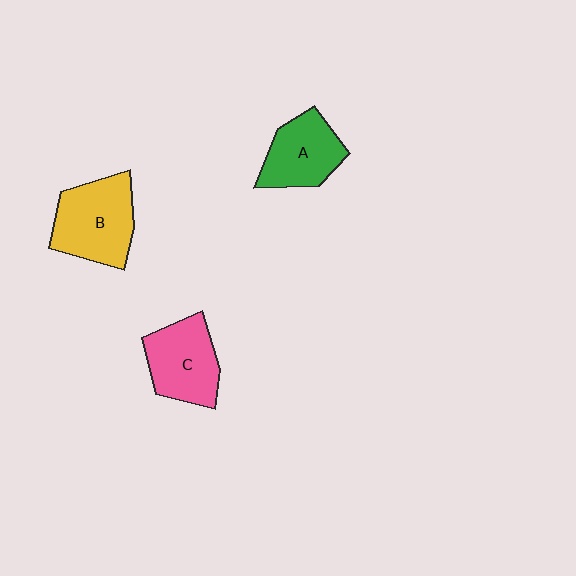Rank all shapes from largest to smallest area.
From largest to smallest: B (yellow), C (pink), A (green).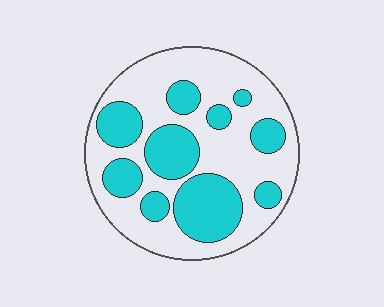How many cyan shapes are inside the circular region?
10.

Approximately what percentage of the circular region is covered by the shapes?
Approximately 35%.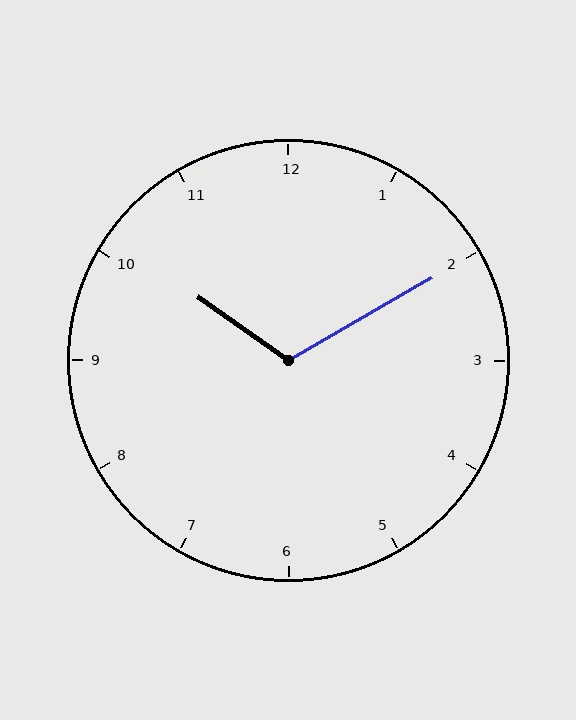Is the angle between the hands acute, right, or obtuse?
It is obtuse.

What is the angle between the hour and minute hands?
Approximately 115 degrees.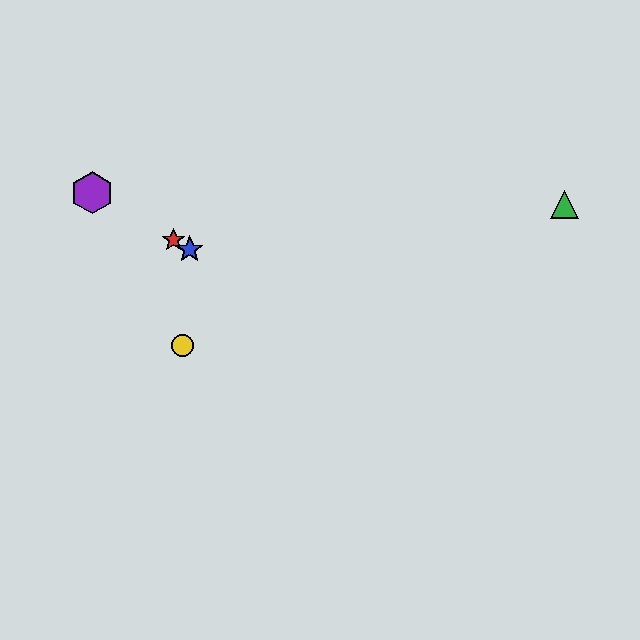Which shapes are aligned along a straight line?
The red star, the blue star, the purple hexagon are aligned along a straight line.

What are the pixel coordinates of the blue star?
The blue star is at (190, 249).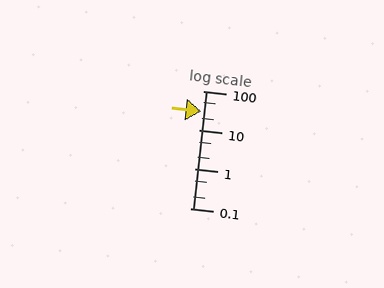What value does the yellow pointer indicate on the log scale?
The pointer indicates approximately 31.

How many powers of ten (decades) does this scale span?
The scale spans 3 decades, from 0.1 to 100.